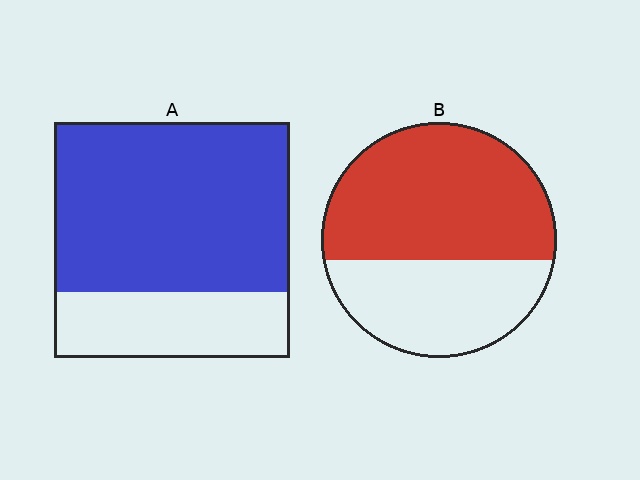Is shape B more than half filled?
Yes.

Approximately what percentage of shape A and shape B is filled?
A is approximately 70% and B is approximately 60%.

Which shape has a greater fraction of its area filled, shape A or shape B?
Shape A.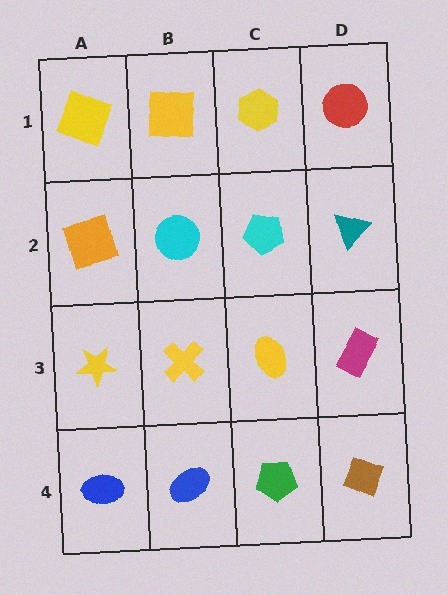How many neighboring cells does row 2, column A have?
3.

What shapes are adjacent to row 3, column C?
A cyan pentagon (row 2, column C), a green pentagon (row 4, column C), a yellow cross (row 3, column B), a magenta rectangle (row 3, column D).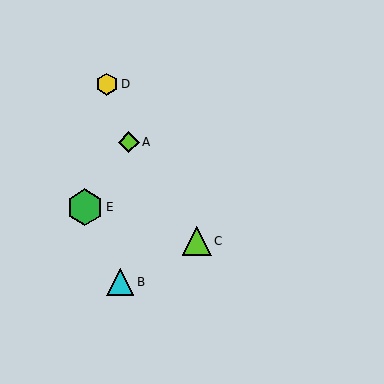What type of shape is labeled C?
Shape C is a lime triangle.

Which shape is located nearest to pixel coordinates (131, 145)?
The lime diamond (labeled A) at (129, 142) is nearest to that location.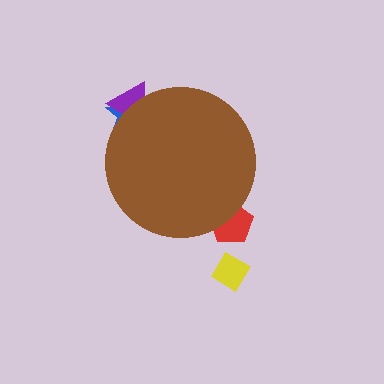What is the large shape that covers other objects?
A brown circle.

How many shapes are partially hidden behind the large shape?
3 shapes are partially hidden.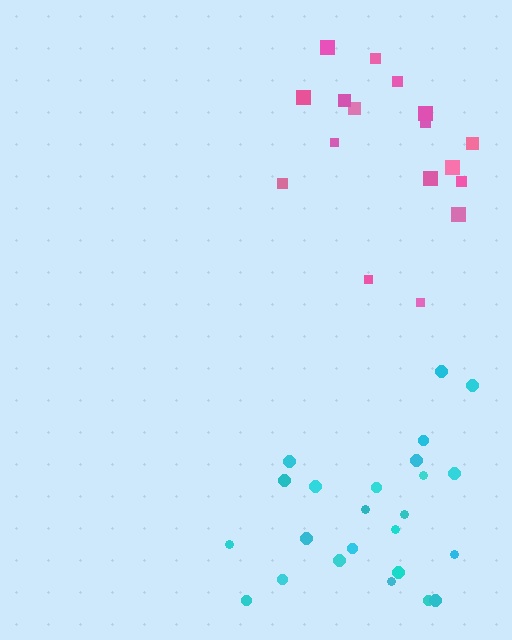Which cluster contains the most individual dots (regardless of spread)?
Cyan (24).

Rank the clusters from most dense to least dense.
cyan, pink.